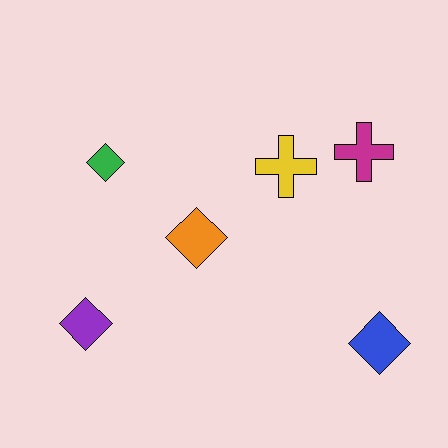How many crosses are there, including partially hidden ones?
There are 2 crosses.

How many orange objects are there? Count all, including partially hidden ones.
There is 1 orange object.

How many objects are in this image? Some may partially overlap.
There are 6 objects.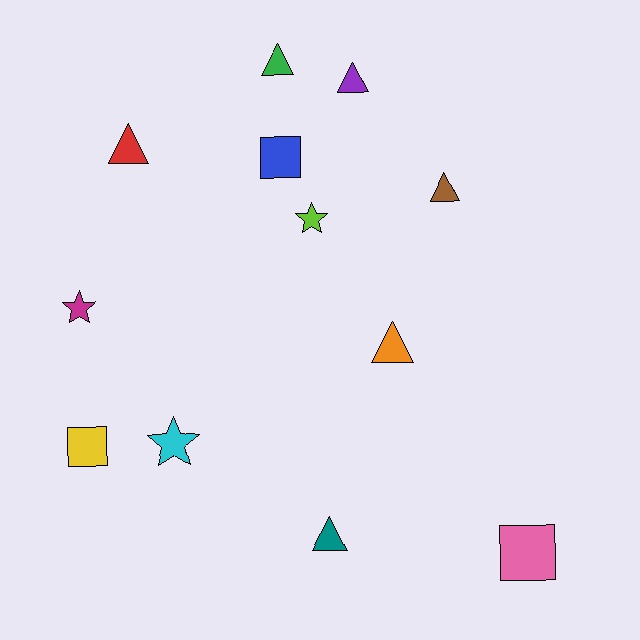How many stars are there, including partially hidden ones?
There are 3 stars.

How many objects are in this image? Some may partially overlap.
There are 12 objects.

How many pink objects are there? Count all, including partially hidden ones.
There is 1 pink object.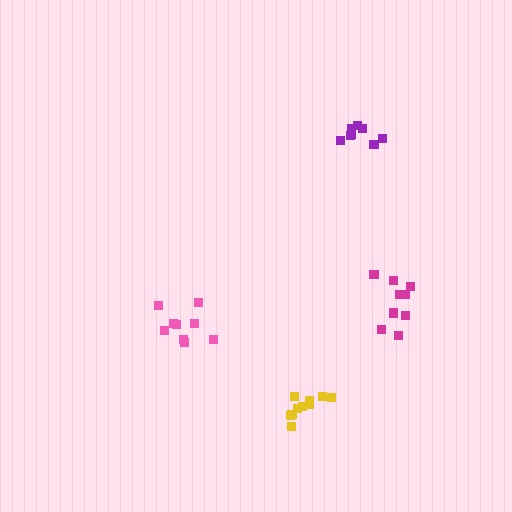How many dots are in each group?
Group 1: 9 dots, Group 2: 10 dots, Group 3: 9 dots, Group 4: 9 dots (37 total).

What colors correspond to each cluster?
The clusters are colored: pink, yellow, magenta, purple.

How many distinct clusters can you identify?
There are 4 distinct clusters.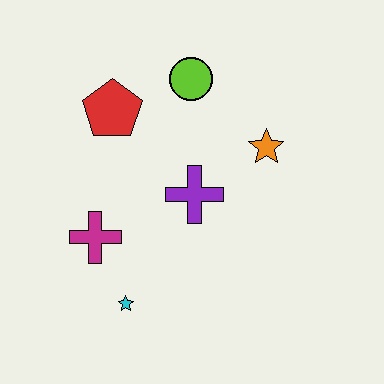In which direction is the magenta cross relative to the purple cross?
The magenta cross is to the left of the purple cross.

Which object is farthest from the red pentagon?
The cyan star is farthest from the red pentagon.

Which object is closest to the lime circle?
The red pentagon is closest to the lime circle.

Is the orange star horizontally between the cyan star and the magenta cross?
No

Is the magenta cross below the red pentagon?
Yes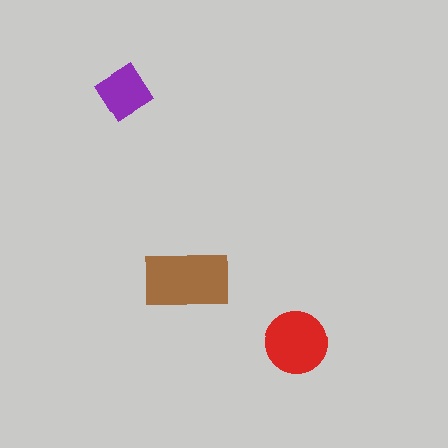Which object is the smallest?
The purple diamond.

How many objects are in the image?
There are 3 objects in the image.